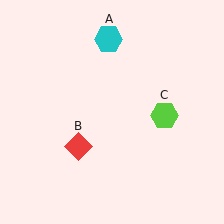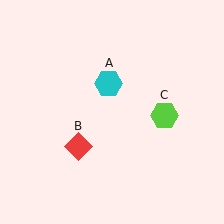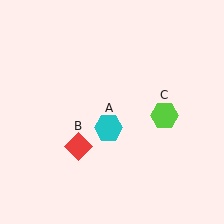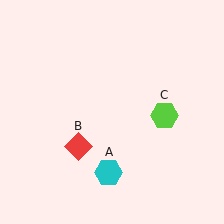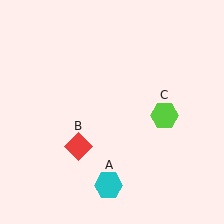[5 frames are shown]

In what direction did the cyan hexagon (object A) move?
The cyan hexagon (object A) moved down.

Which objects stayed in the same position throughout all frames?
Red diamond (object B) and lime hexagon (object C) remained stationary.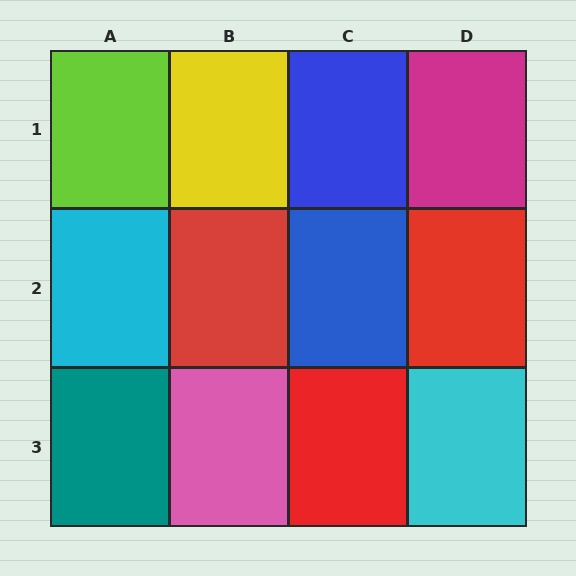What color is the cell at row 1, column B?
Yellow.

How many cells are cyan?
2 cells are cyan.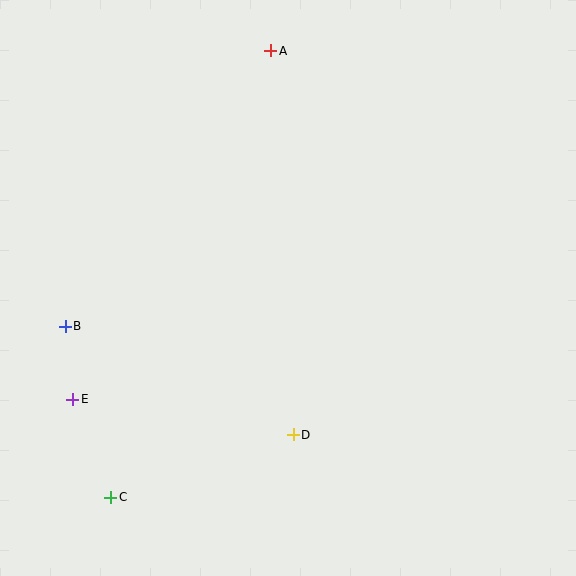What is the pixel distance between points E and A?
The distance between E and A is 401 pixels.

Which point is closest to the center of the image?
Point D at (293, 435) is closest to the center.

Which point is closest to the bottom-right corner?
Point D is closest to the bottom-right corner.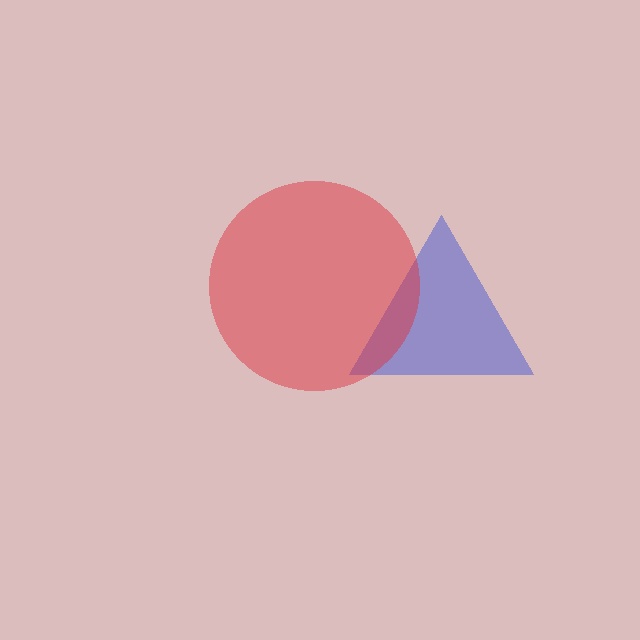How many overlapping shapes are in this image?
There are 2 overlapping shapes in the image.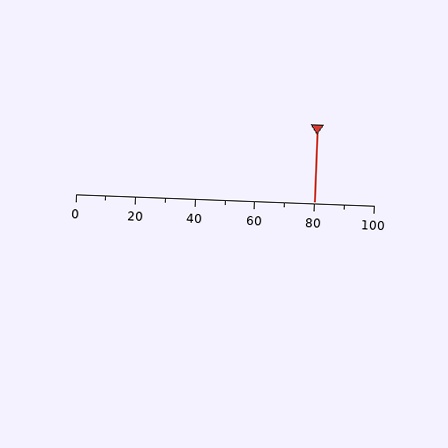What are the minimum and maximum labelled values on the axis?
The axis runs from 0 to 100.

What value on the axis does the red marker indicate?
The marker indicates approximately 80.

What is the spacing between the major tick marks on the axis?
The major ticks are spaced 20 apart.